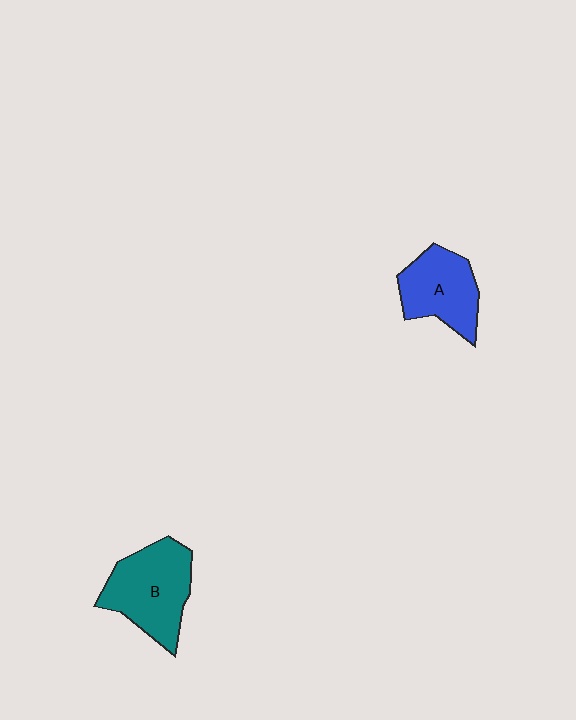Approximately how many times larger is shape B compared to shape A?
Approximately 1.3 times.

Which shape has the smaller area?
Shape A (blue).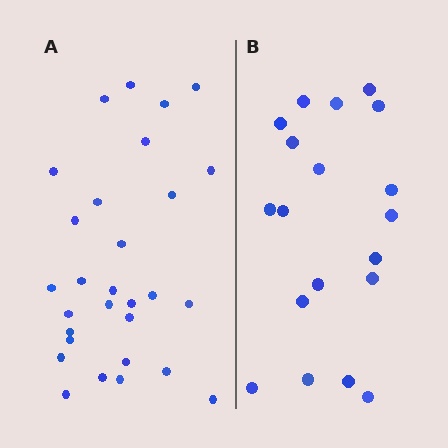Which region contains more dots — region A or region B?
Region A (the left region) has more dots.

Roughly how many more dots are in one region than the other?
Region A has roughly 10 or so more dots than region B.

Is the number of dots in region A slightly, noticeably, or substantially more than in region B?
Region A has substantially more. The ratio is roughly 1.5 to 1.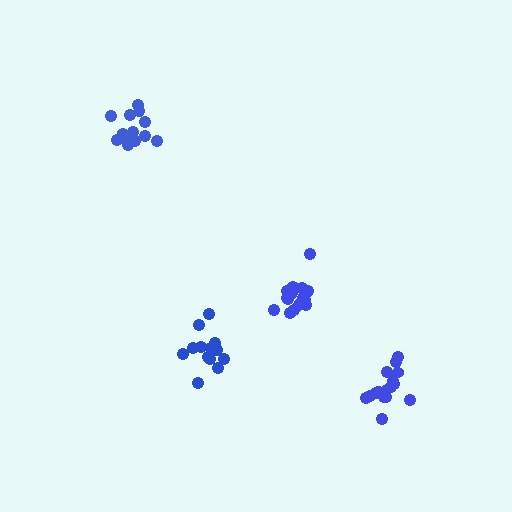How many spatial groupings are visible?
There are 4 spatial groupings.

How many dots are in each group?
Group 1: 14 dots, Group 2: 17 dots, Group 3: 17 dots, Group 4: 15 dots (63 total).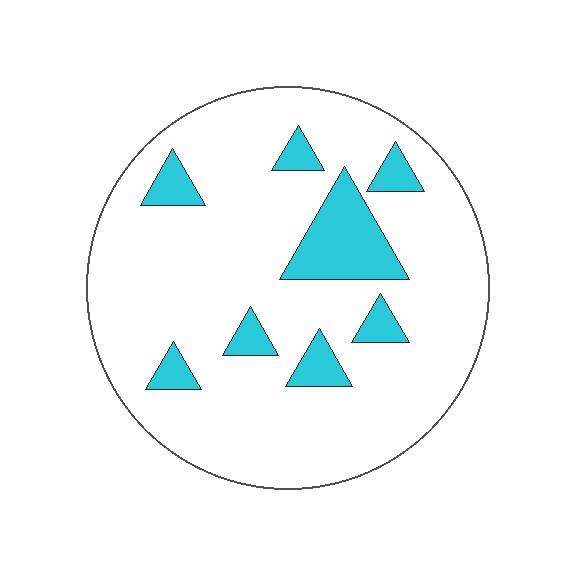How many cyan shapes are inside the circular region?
8.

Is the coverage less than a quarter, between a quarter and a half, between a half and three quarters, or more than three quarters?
Less than a quarter.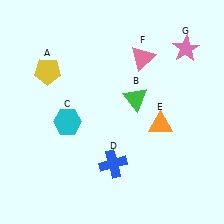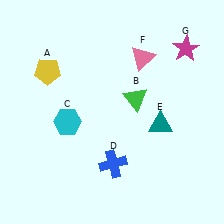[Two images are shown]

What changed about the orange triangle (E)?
In Image 1, E is orange. In Image 2, it changed to teal.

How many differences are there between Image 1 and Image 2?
There are 2 differences between the two images.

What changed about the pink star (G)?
In Image 1, G is pink. In Image 2, it changed to magenta.